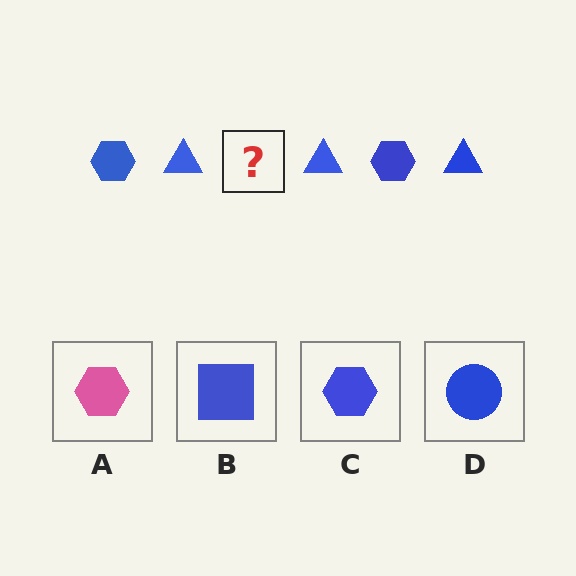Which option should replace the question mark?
Option C.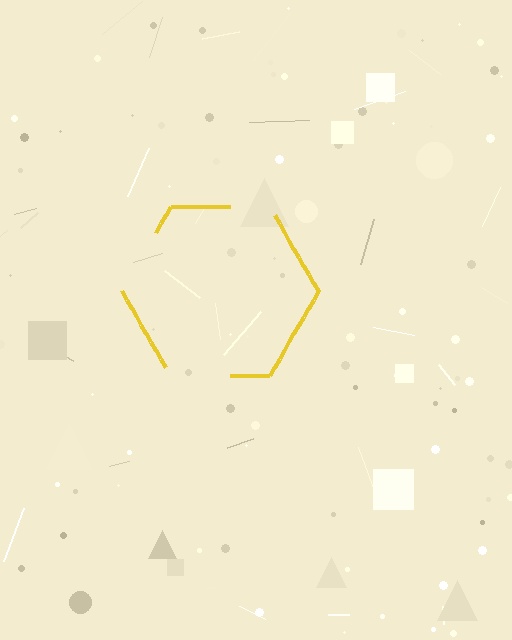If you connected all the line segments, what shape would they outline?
They would outline a hexagon.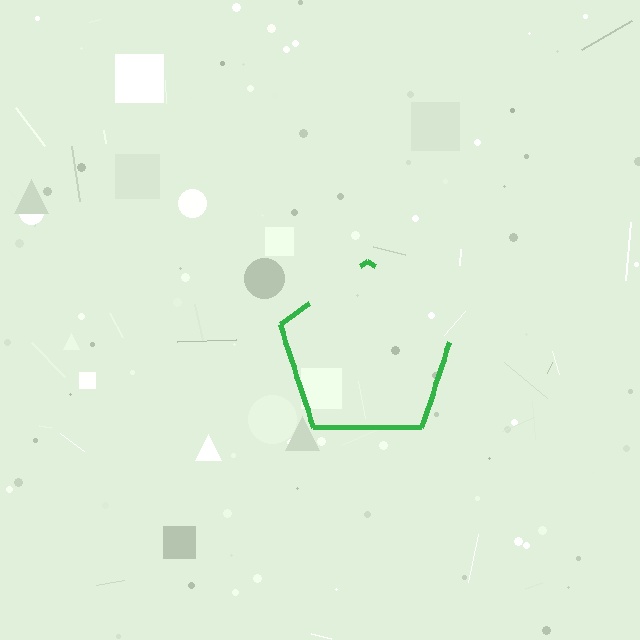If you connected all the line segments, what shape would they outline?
They would outline a pentagon.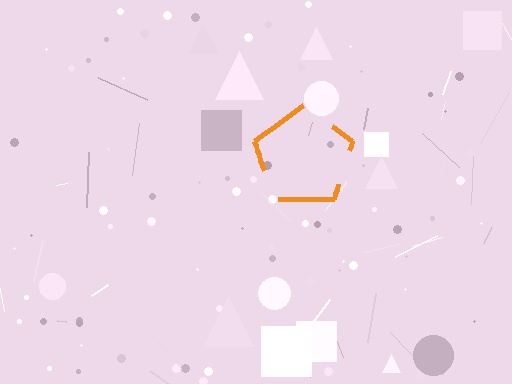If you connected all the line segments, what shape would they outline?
They would outline a pentagon.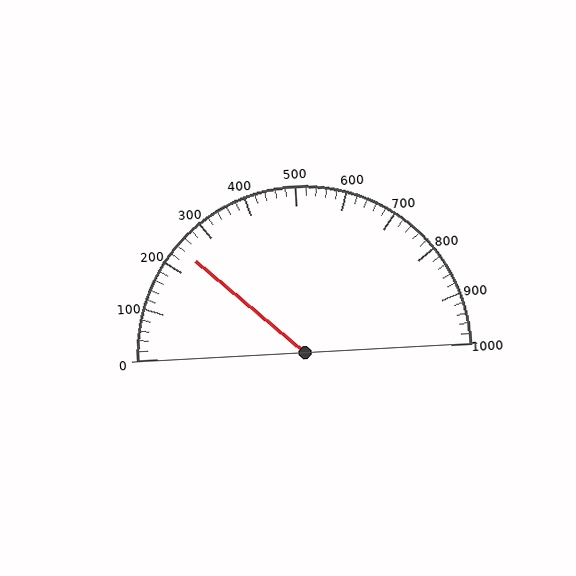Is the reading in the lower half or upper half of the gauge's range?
The reading is in the lower half of the range (0 to 1000).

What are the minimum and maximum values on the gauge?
The gauge ranges from 0 to 1000.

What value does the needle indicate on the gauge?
The needle indicates approximately 240.